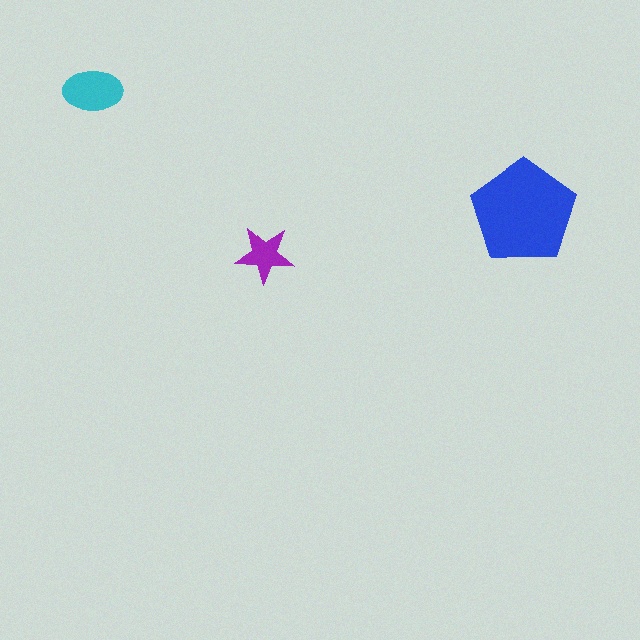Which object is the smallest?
The purple star.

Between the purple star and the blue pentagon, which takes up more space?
The blue pentagon.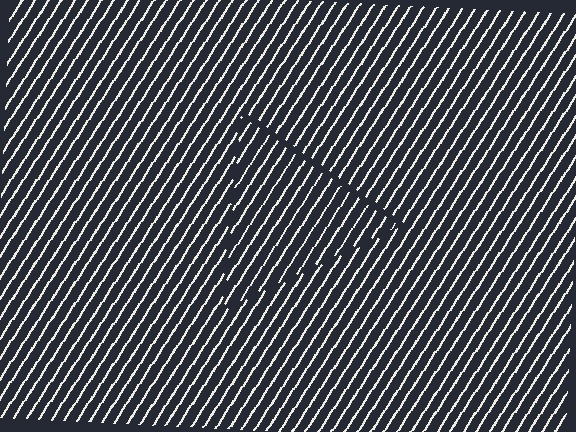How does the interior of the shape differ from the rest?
The interior of the shape contains the same grating, shifted by half a period — the contour is defined by the phase discontinuity where line-ends from the inner and outer gratings abut.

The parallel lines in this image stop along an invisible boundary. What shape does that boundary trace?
An illusory triangle. The interior of the shape contains the same grating, shifted by half a period — the contour is defined by the phase discontinuity where line-ends from the inner and outer gratings abut.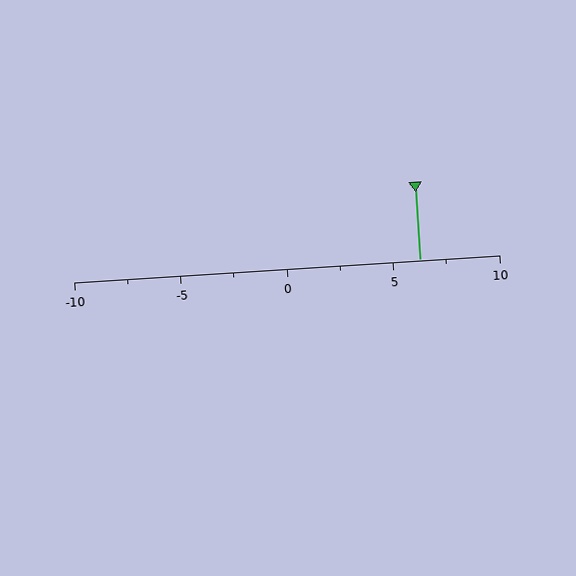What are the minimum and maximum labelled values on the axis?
The axis runs from -10 to 10.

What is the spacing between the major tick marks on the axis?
The major ticks are spaced 5 apart.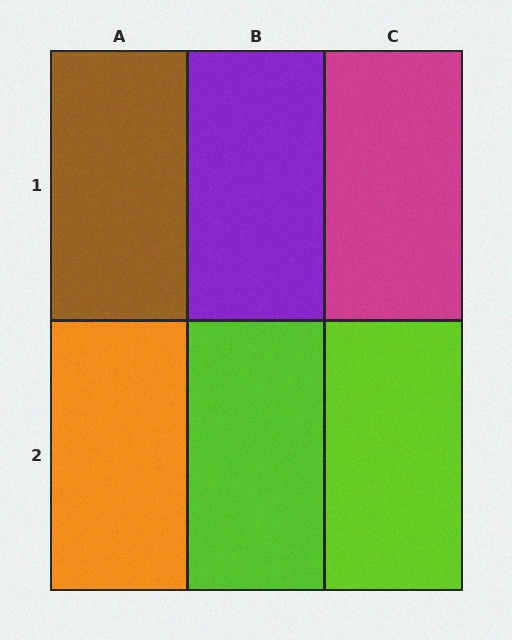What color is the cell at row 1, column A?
Brown.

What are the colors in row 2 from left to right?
Orange, lime, lime.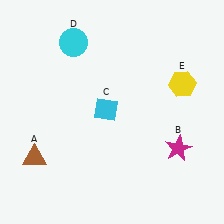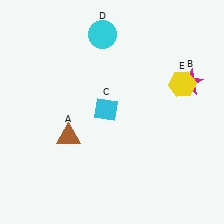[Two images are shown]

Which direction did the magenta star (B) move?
The magenta star (B) moved up.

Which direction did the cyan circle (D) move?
The cyan circle (D) moved right.